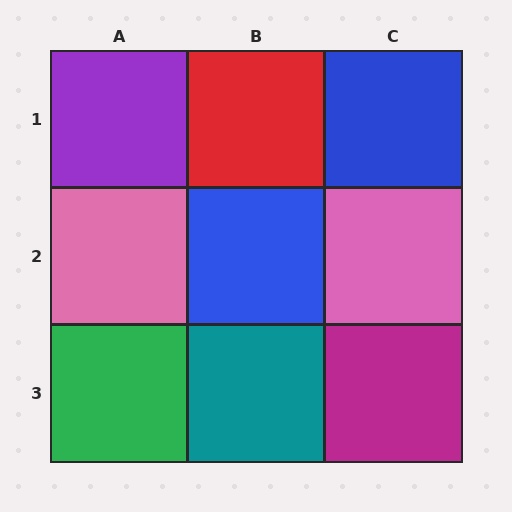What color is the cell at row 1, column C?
Blue.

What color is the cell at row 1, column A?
Purple.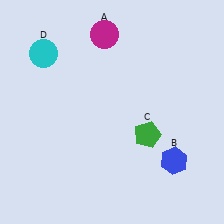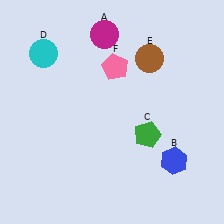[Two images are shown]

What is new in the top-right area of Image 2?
A brown circle (E) was added in the top-right area of Image 2.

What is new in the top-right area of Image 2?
A pink pentagon (F) was added in the top-right area of Image 2.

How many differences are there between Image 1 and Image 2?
There are 2 differences between the two images.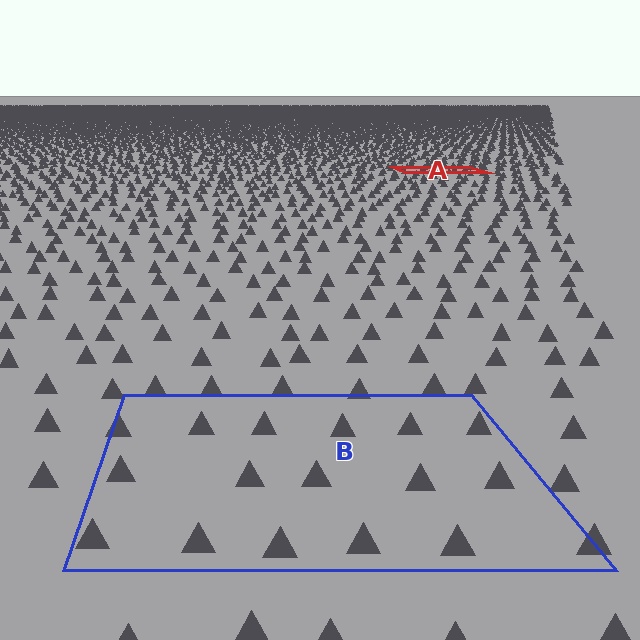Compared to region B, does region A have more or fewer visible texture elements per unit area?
Region A has more texture elements per unit area — they are packed more densely because it is farther away.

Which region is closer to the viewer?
Region B is closer. The texture elements there are larger and more spread out.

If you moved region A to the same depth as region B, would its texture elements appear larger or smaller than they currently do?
They would appear larger. At a closer depth, the same texture elements are projected at a bigger on-screen size.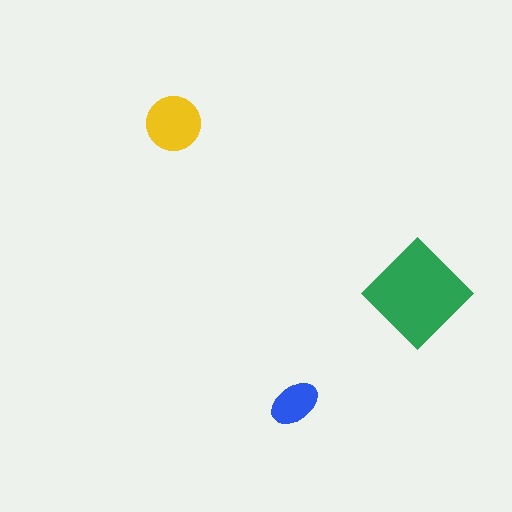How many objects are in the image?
There are 3 objects in the image.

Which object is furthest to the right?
The green diamond is rightmost.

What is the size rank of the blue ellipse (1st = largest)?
3rd.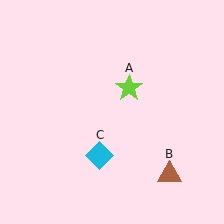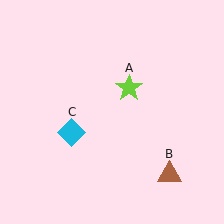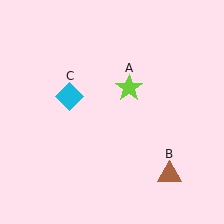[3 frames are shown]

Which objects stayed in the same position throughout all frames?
Lime star (object A) and brown triangle (object B) remained stationary.